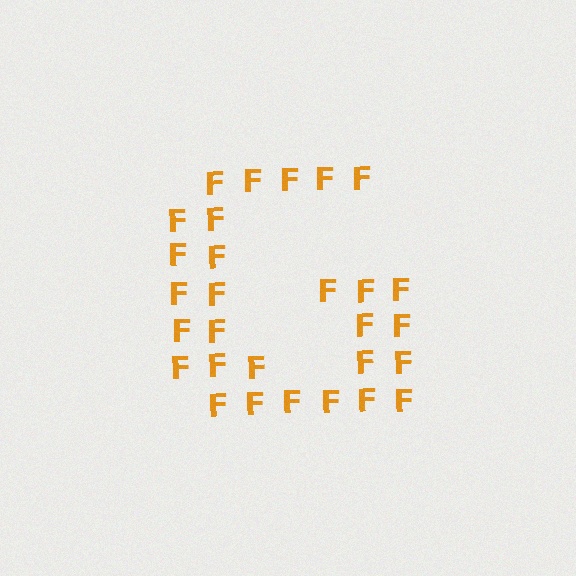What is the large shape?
The large shape is the letter G.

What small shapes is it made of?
It is made of small letter F's.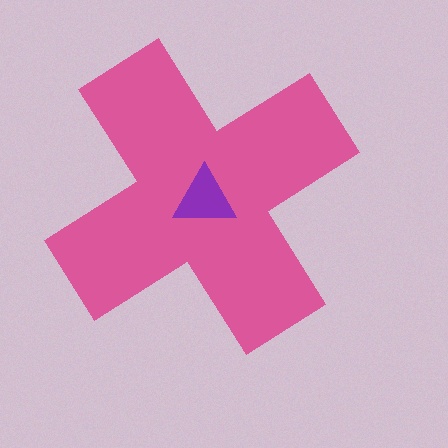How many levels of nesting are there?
2.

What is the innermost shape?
The purple triangle.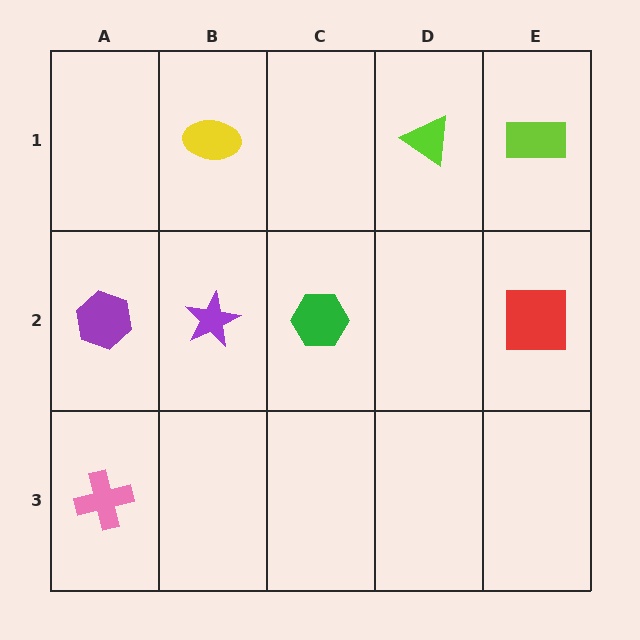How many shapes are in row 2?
4 shapes.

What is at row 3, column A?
A pink cross.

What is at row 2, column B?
A purple star.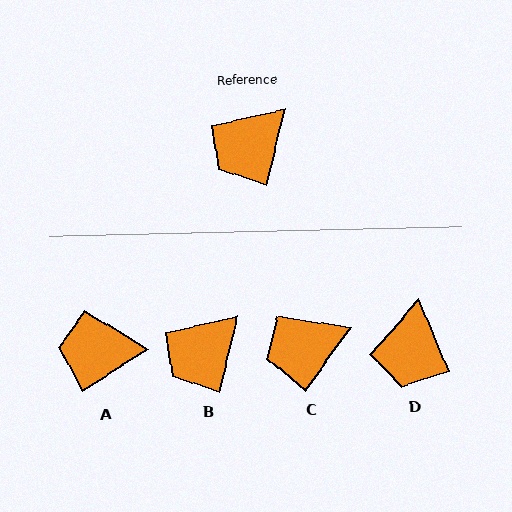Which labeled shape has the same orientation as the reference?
B.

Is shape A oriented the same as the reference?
No, it is off by about 44 degrees.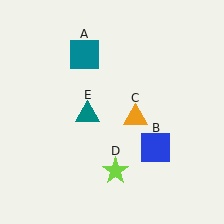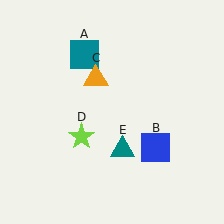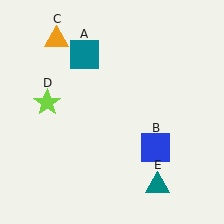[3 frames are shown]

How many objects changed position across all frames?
3 objects changed position: orange triangle (object C), lime star (object D), teal triangle (object E).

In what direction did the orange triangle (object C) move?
The orange triangle (object C) moved up and to the left.